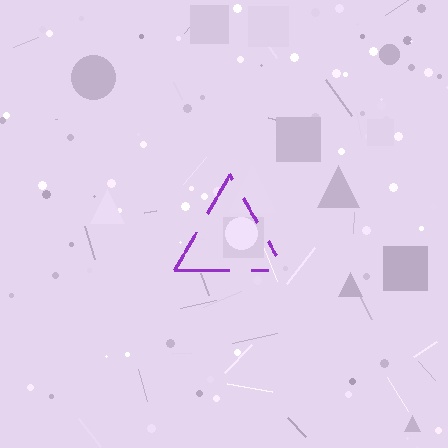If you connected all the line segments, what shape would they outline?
They would outline a triangle.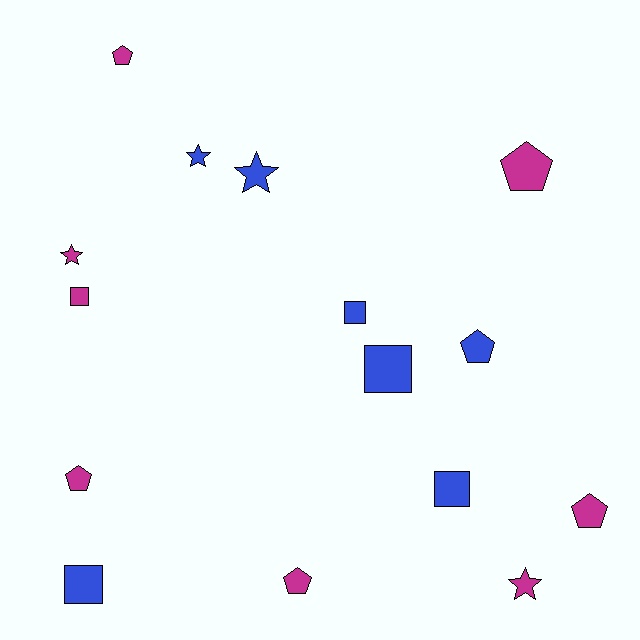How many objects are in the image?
There are 15 objects.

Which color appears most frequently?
Magenta, with 8 objects.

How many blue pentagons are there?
There is 1 blue pentagon.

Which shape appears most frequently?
Pentagon, with 6 objects.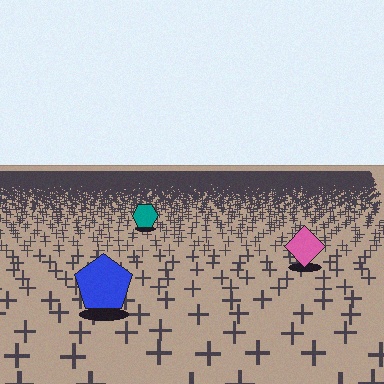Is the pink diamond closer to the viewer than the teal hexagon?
Yes. The pink diamond is closer — you can tell from the texture gradient: the ground texture is coarser near it.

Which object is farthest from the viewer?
The teal hexagon is farthest from the viewer. It appears smaller and the ground texture around it is denser.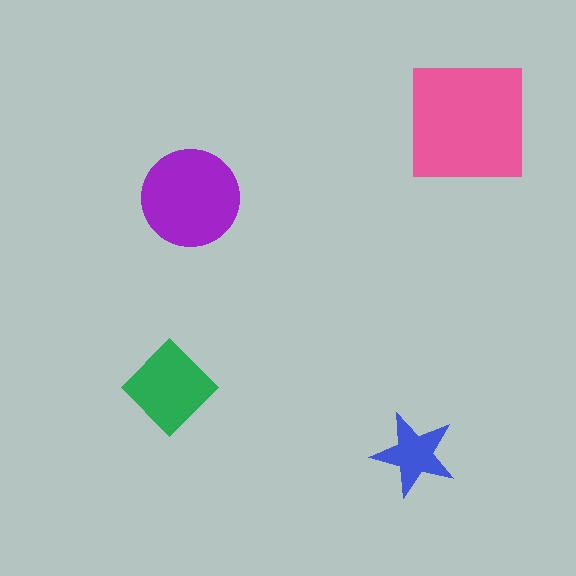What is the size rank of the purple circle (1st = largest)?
2nd.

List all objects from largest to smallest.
The pink square, the purple circle, the green diamond, the blue star.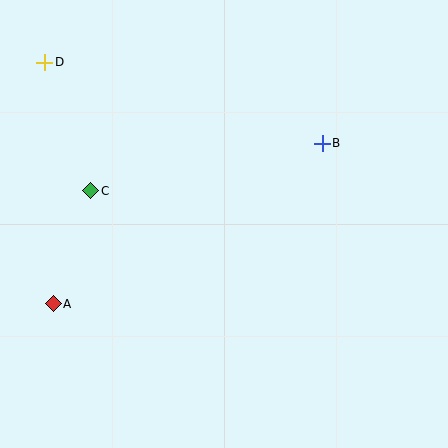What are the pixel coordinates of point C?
Point C is at (91, 191).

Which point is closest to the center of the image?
Point B at (322, 143) is closest to the center.